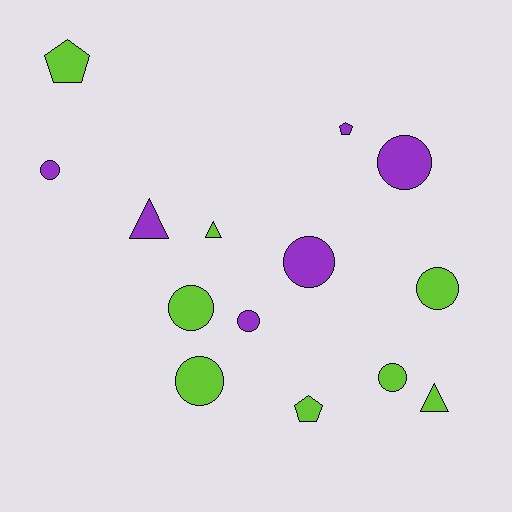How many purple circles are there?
There are 4 purple circles.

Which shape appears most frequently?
Circle, with 8 objects.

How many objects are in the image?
There are 14 objects.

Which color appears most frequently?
Lime, with 8 objects.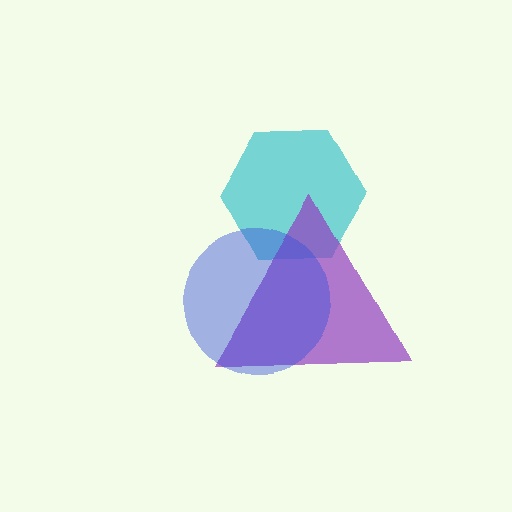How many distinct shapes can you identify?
There are 3 distinct shapes: a cyan hexagon, a purple triangle, a blue circle.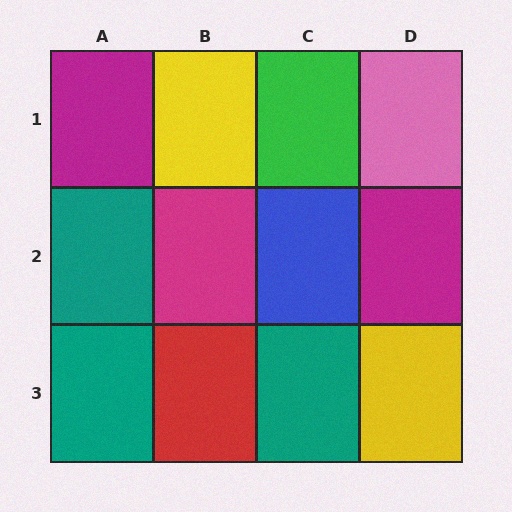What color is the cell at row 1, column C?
Green.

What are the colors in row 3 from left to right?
Teal, red, teal, yellow.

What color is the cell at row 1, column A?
Magenta.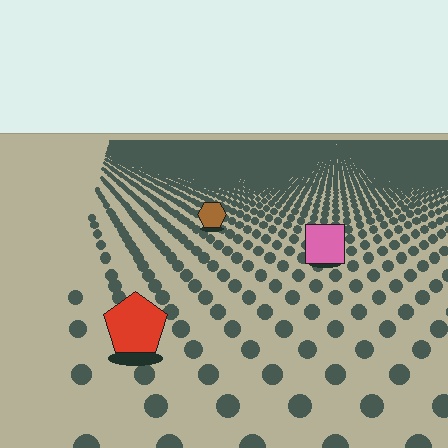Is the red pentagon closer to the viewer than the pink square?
Yes. The red pentagon is closer — you can tell from the texture gradient: the ground texture is coarser near it.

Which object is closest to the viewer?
The red pentagon is closest. The texture marks near it are larger and more spread out.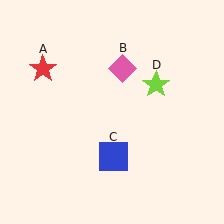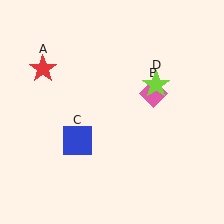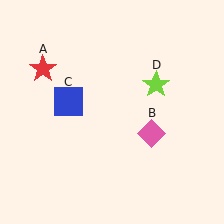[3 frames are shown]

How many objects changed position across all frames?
2 objects changed position: pink diamond (object B), blue square (object C).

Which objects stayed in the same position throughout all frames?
Red star (object A) and lime star (object D) remained stationary.